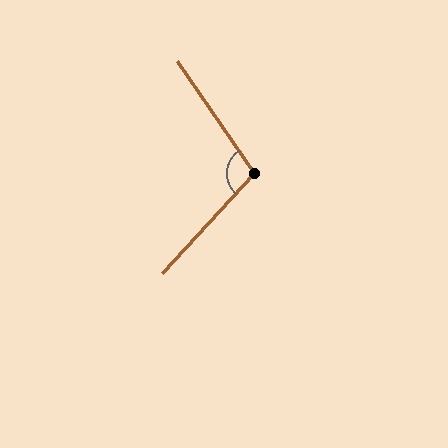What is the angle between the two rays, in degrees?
Approximately 103 degrees.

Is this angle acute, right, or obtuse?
It is obtuse.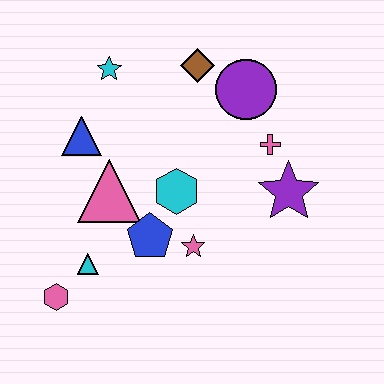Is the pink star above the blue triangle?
No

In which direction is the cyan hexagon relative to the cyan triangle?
The cyan hexagon is to the right of the cyan triangle.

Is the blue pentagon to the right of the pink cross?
No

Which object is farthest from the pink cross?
The pink hexagon is farthest from the pink cross.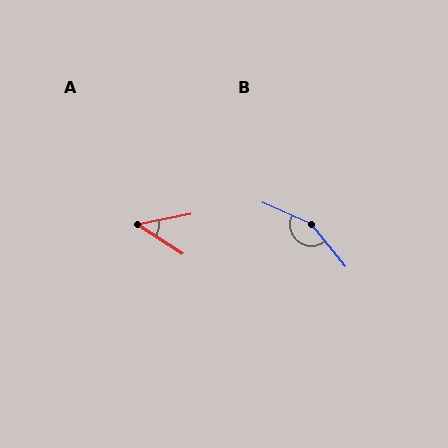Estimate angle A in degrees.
Approximately 44 degrees.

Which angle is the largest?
B, at approximately 153 degrees.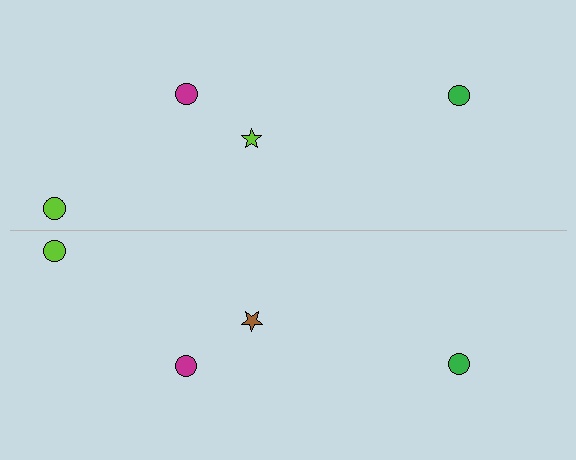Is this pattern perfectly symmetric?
No, the pattern is not perfectly symmetric. The brown star on the bottom side breaks the symmetry — its mirror counterpart is lime.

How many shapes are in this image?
There are 8 shapes in this image.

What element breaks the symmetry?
The brown star on the bottom side breaks the symmetry — its mirror counterpart is lime.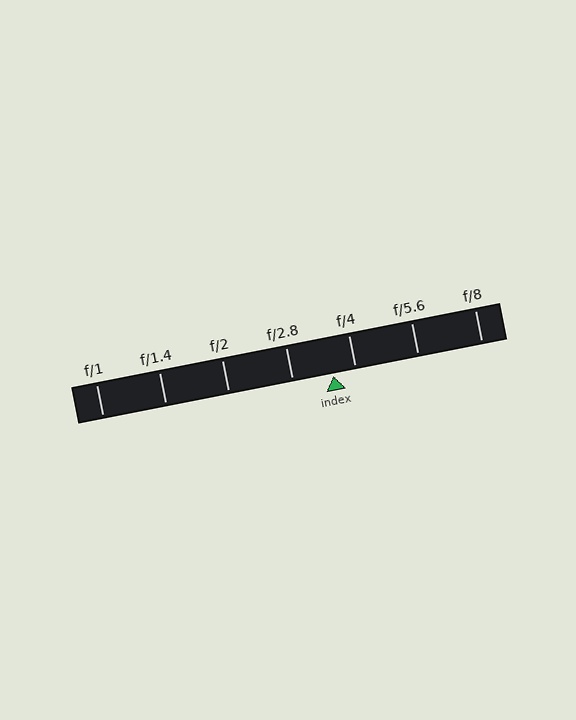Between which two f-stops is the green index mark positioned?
The index mark is between f/2.8 and f/4.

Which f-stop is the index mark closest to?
The index mark is closest to f/4.